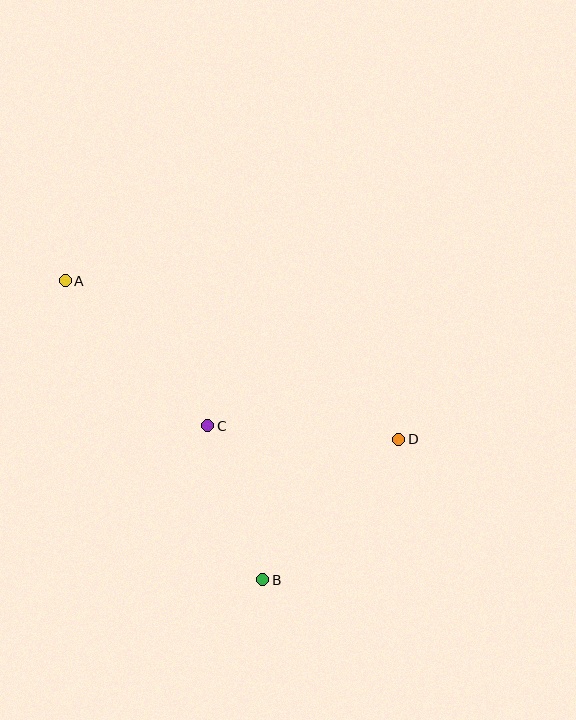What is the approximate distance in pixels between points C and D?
The distance between C and D is approximately 191 pixels.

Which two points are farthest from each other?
Points A and D are farthest from each other.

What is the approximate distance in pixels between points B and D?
The distance between B and D is approximately 195 pixels.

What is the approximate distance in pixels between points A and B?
The distance between A and B is approximately 358 pixels.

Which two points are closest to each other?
Points B and C are closest to each other.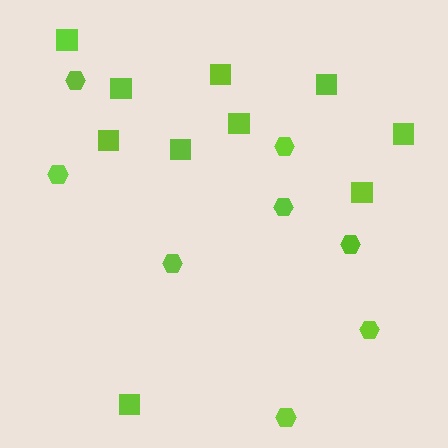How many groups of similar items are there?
There are 2 groups: one group of hexagons (8) and one group of squares (10).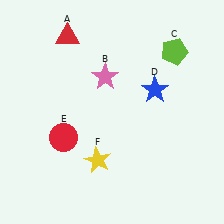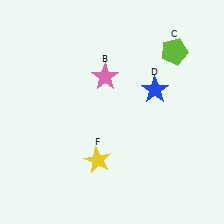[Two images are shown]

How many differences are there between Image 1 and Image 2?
There are 2 differences between the two images.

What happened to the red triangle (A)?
The red triangle (A) was removed in Image 2. It was in the top-left area of Image 1.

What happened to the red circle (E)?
The red circle (E) was removed in Image 2. It was in the bottom-left area of Image 1.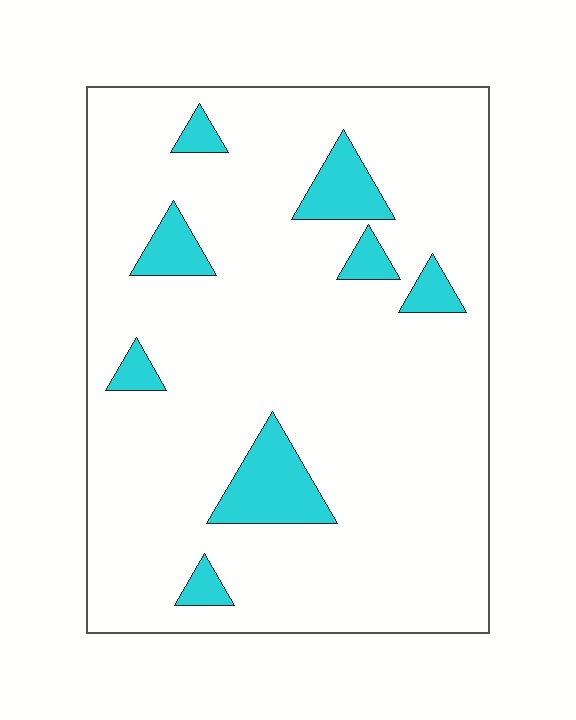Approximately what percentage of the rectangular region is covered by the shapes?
Approximately 10%.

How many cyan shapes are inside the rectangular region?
8.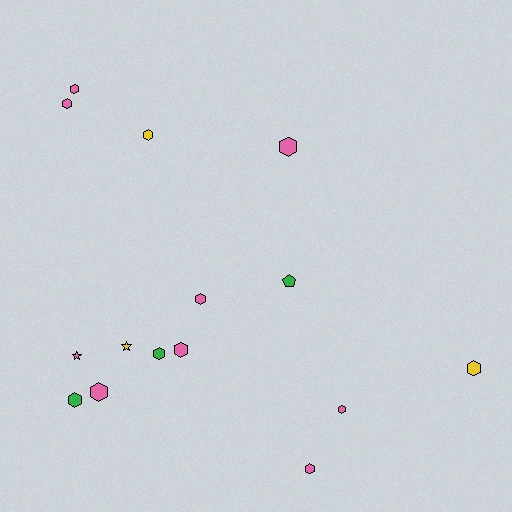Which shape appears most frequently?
Hexagon, with 12 objects.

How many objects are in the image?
There are 15 objects.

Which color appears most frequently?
Pink, with 9 objects.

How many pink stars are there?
There is 1 pink star.